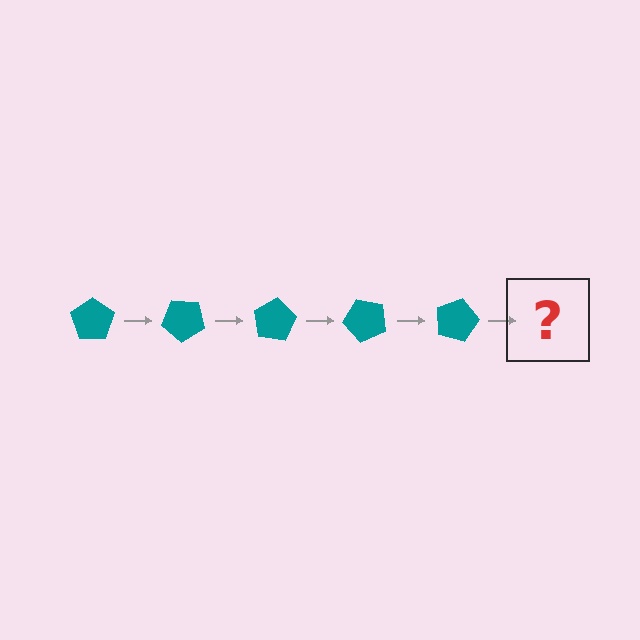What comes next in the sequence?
The next element should be a teal pentagon rotated 200 degrees.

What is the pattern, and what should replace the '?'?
The pattern is that the pentagon rotates 40 degrees each step. The '?' should be a teal pentagon rotated 200 degrees.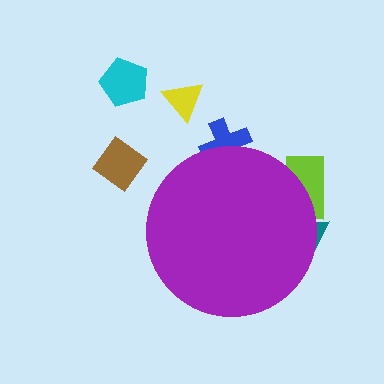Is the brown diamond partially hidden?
No, the brown diamond is fully visible.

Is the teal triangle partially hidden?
Yes, the teal triangle is partially hidden behind the purple circle.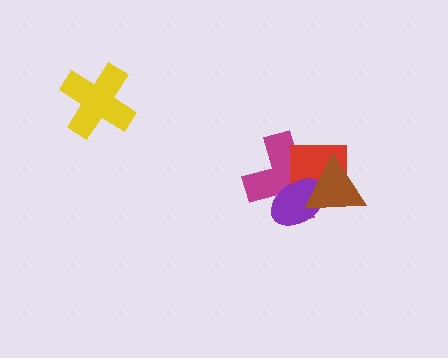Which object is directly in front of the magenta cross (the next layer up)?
The red square is directly in front of the magenta cross.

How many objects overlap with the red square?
3 objects overlap with the red square.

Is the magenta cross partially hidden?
Yes, it is partially covered by another shape.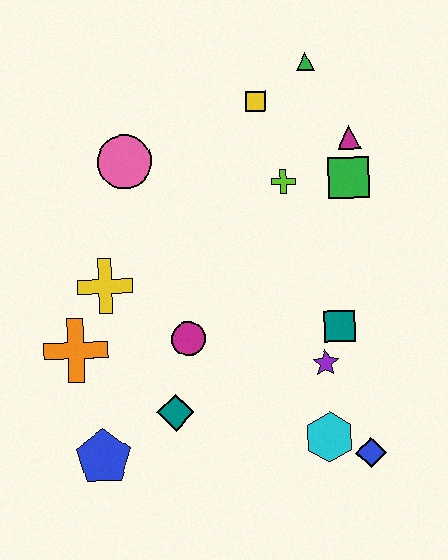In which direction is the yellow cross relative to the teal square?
The yellow cross is to the left of the teal square.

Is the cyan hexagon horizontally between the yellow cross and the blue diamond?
Yes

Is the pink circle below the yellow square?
Yes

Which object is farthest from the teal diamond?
The green triangle is farthest from the teal diamond.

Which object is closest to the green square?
The magenta triangle is closest to the green square.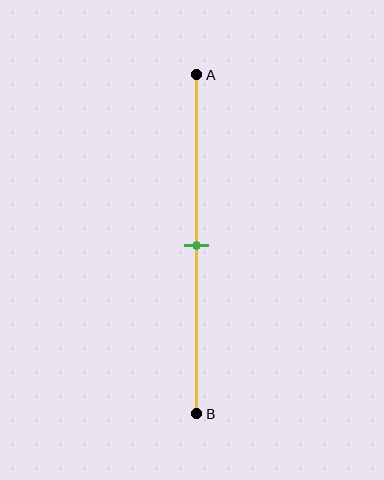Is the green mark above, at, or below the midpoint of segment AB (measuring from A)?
The green mark is approximately at the midpoint of segment AB.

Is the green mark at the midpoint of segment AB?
Yes, the mark is approximately at the midpoint.